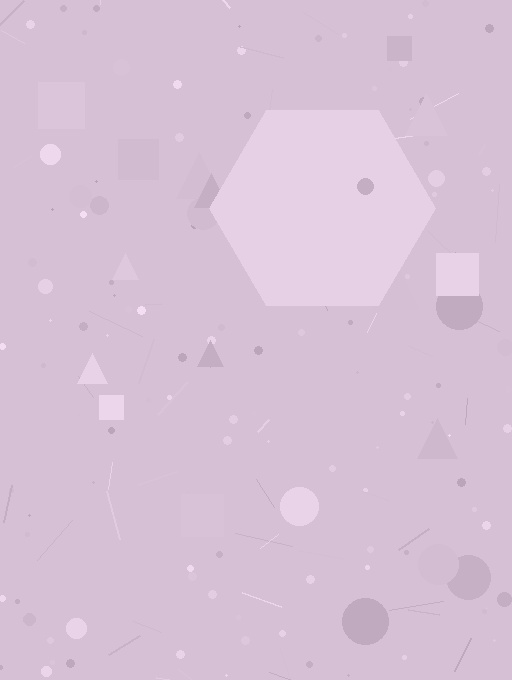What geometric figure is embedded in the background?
A hexagon is embedded in the background.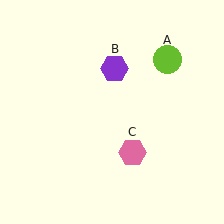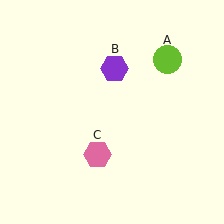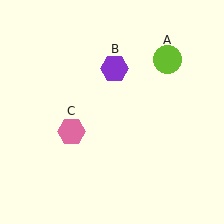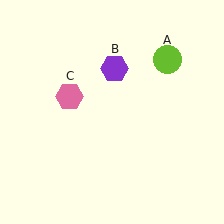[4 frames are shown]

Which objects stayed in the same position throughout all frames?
Lime circle (object A) and purple hexagon (object B) remained stationary.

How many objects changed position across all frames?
1 object changed position: pink hexagon (object C).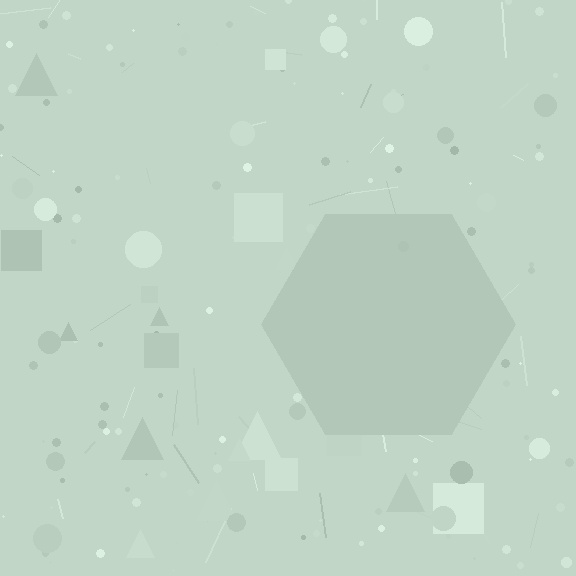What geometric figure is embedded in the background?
A hexagon is embedded in the background.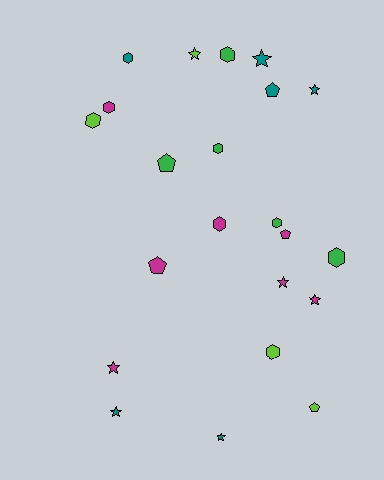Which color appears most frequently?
Magenta, with 7 objects.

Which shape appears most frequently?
Hexagon, with 9 objects.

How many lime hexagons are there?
There are 2 lime hexagons.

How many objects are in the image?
There are 22 objects.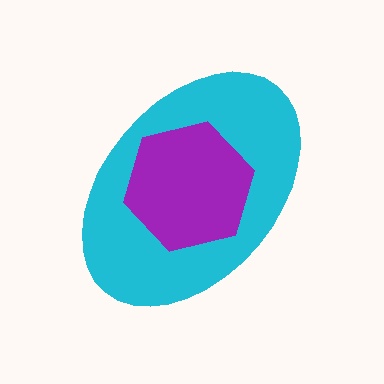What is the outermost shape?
The cyan ellipse.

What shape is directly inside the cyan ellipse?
The purple hexagon.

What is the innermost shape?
The purple hexagon.